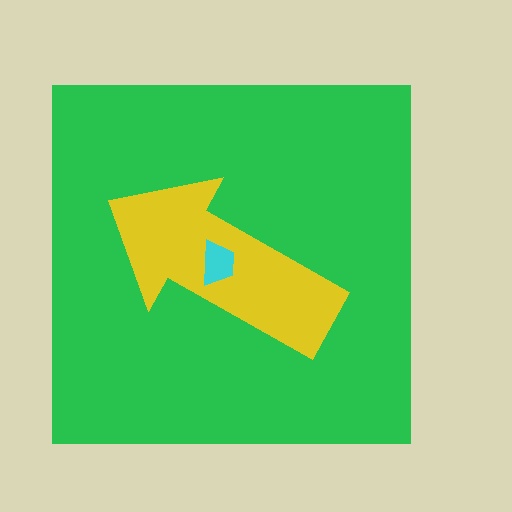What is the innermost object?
The cyan trapezoid.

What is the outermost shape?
The green square.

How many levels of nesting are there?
3.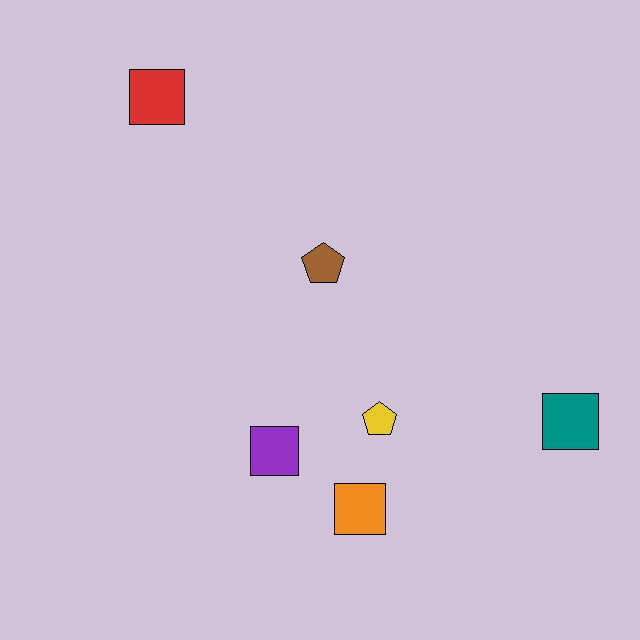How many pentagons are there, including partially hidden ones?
There are 2 pentagons.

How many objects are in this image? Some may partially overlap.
There are 6 objects.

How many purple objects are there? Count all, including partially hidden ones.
There is 1 purple object.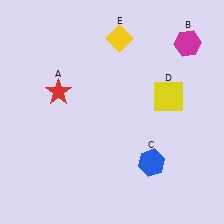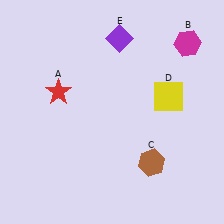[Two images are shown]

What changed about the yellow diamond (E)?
In Image 1, E is yellow. In Image 2, it changed to purple.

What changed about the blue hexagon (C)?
In Image 1, C is blue. In Image 2, it changed to brown.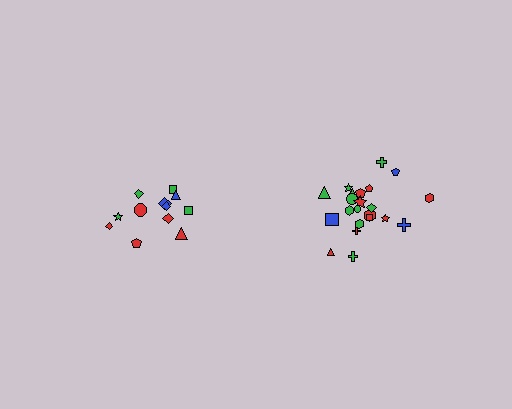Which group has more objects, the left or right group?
The right group.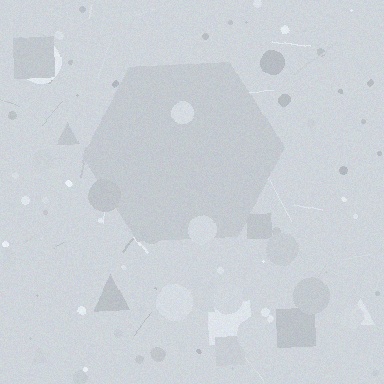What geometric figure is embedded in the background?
A hexagon is embedded in the background.